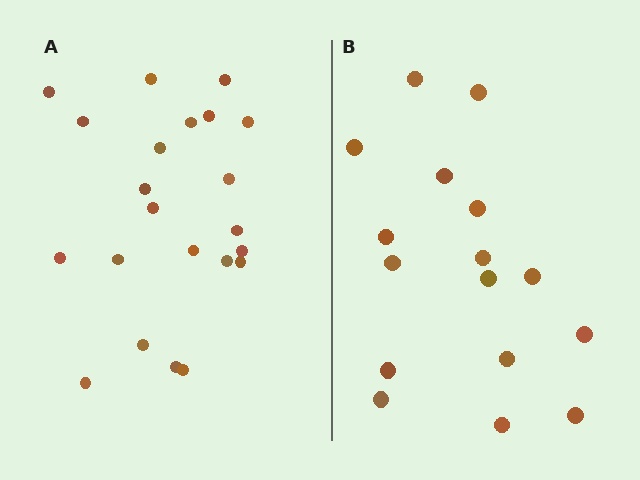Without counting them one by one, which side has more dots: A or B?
Region A (the left region) has more dots.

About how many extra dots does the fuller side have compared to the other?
Region A has about 6 more dots than region B.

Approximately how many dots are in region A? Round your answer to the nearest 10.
About 20 dots. (The exact count is 22, which rounds to 20.)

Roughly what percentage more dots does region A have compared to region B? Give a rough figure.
About 40% more.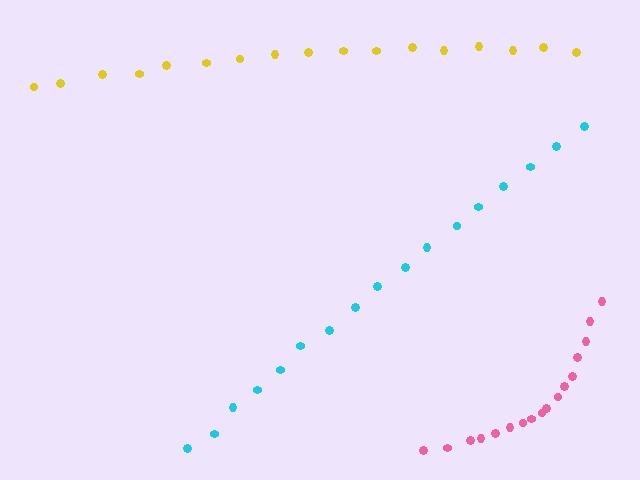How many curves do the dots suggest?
There are 3 distinct paths.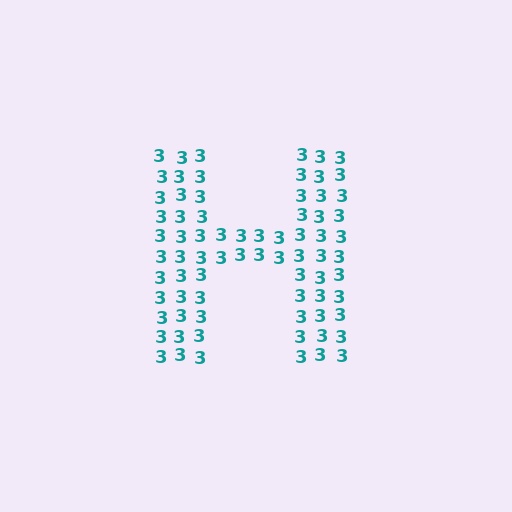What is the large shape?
The large shape is the letter H.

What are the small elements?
The small elements are digit 3's.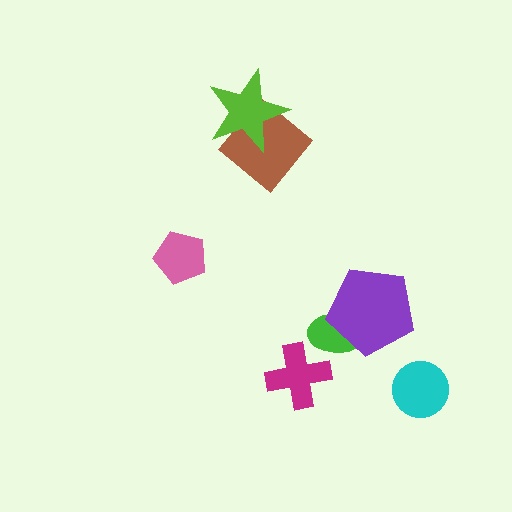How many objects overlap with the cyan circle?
0 objects overlap with the cyan circle.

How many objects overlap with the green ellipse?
1 object overlaps with the green ellipse.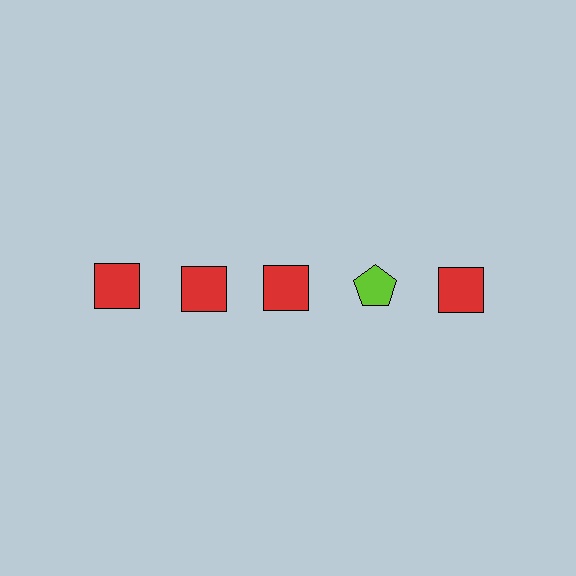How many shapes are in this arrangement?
There are 5 shapes arranged in a grid pattern.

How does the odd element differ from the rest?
It differs in both color (lime instead of red) and shape (pentagon instead of square).